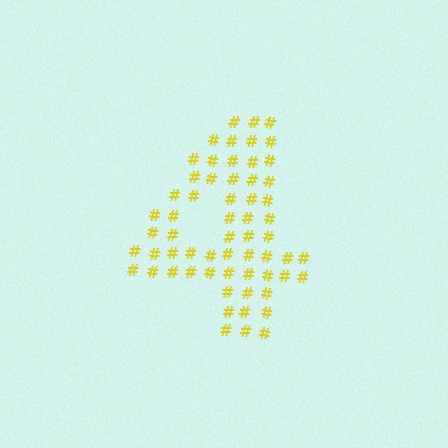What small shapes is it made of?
It is made of small hash symbols.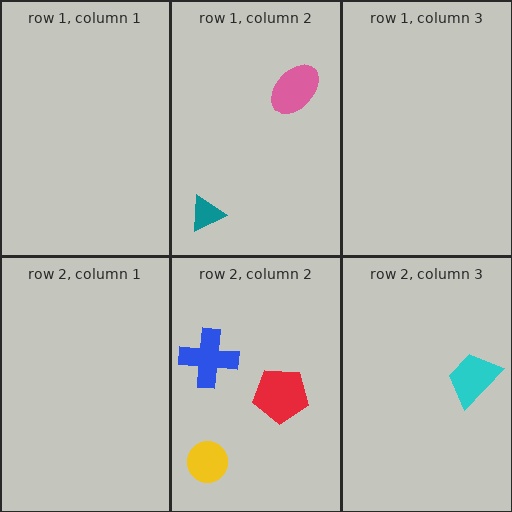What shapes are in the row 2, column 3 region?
The cyan trapezoid.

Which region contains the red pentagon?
The row 2, column 2 region.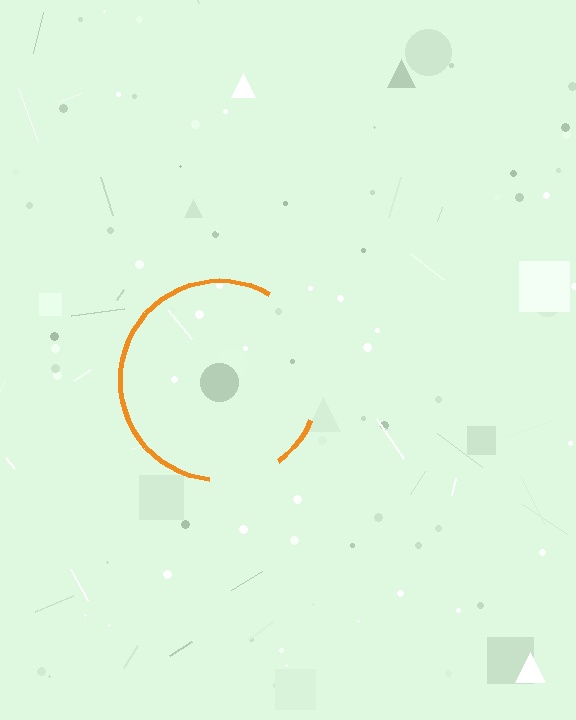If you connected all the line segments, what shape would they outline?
They would outline a circle.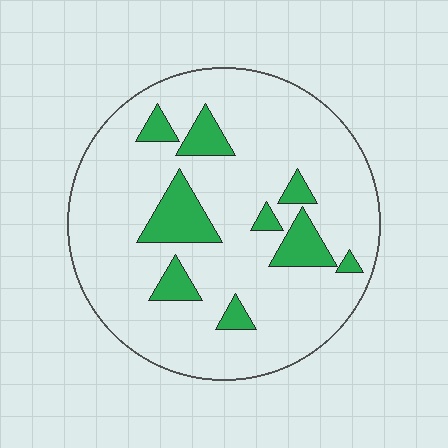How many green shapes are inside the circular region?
9.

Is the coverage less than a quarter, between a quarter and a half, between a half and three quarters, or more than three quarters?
Less than a quarter.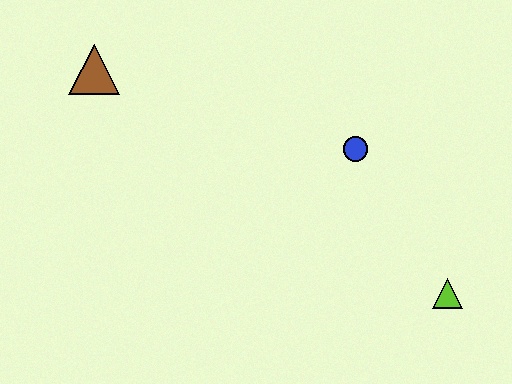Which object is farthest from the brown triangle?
The lime triangle is farthest from the brown triangle.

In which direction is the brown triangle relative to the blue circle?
The brown triangle is to the left of the blue circle.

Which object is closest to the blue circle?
The lime triangle is closest to the blue circle.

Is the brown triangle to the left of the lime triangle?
Yes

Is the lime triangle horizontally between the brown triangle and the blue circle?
No